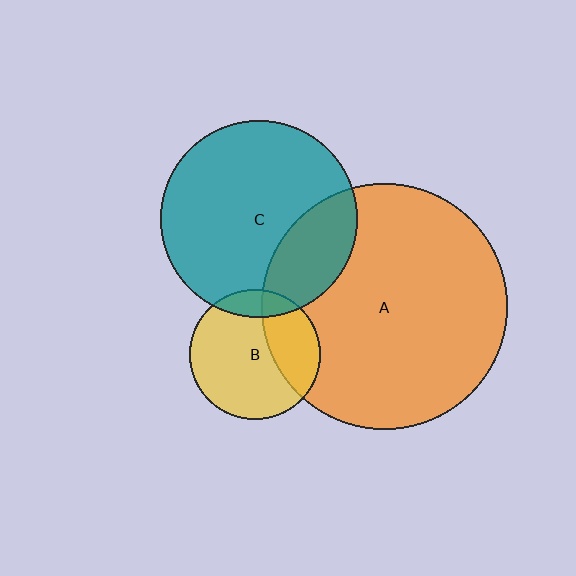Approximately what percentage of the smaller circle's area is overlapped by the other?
Approximately 25%.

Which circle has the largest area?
Circle A (orange).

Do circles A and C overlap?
Yes.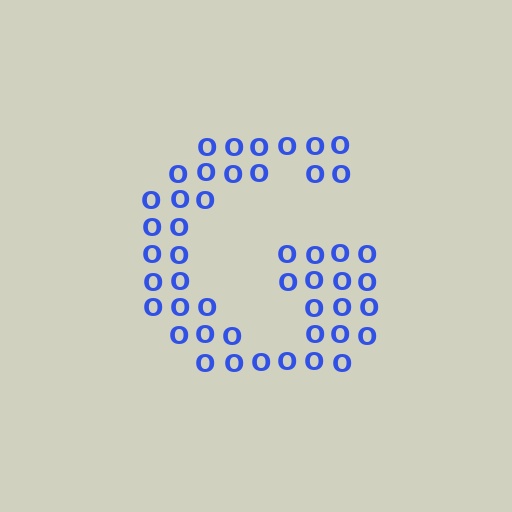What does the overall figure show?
The overall figure shows the letter G.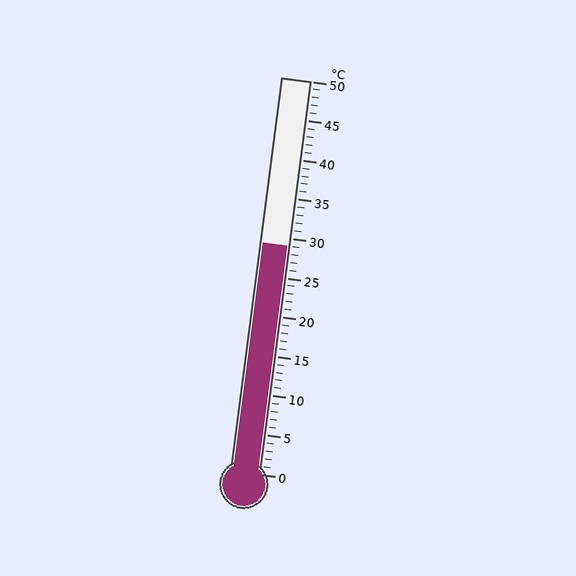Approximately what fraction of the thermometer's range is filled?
The thermometer is filled to approximately 60% of its range.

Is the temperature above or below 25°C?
The temperature is above 25°C.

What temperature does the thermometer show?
The thermometer shows approximately 29°C.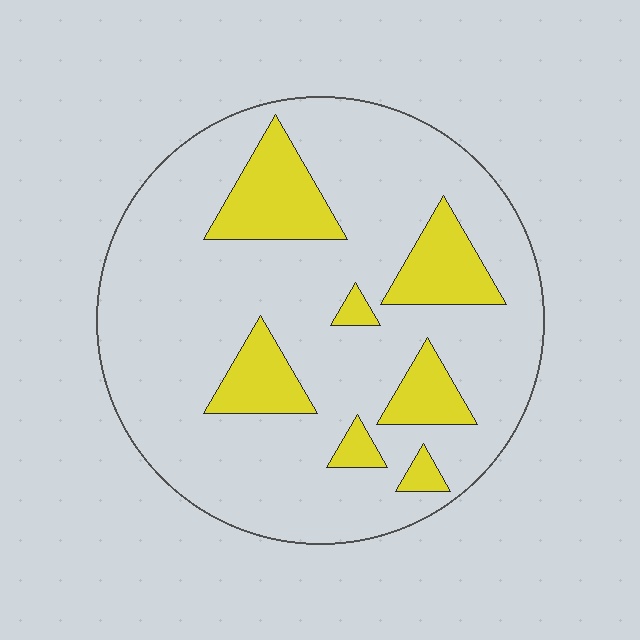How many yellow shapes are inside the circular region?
7.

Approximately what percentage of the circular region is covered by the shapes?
Approximately 20%.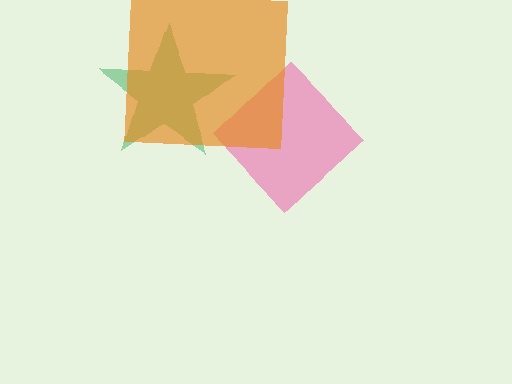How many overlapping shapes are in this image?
There are 3 overlapping shapes in the image.